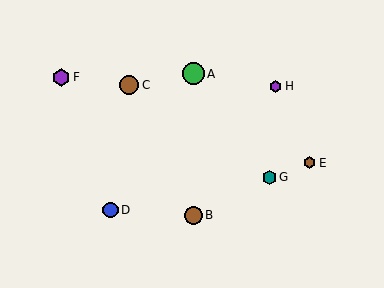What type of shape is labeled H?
Shape H is a purple hexagon.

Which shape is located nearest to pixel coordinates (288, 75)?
The purple hexagon (labeled H) at (276, 86) is nearest to that location.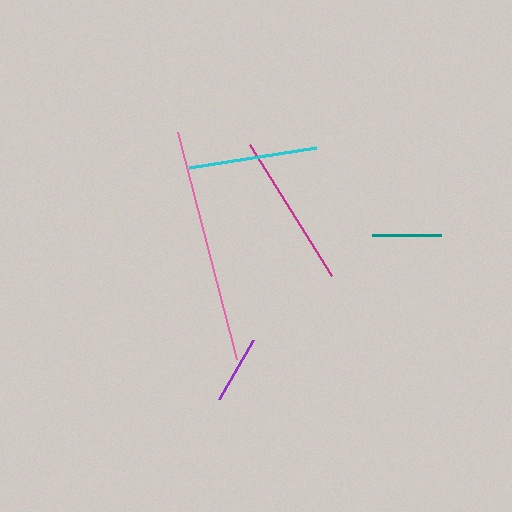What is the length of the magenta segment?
The magenta segment is approximately 154 pixels long.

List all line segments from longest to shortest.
From longest to shortest: pink, magenta, cyan, teal, purple.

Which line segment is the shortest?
The purple line is the shortest at approximately 68 pixels.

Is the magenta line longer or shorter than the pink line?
The pink line is longer than the magenta line.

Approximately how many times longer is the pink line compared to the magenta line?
The pink line is approximately 1.5 times the length of the magenta line.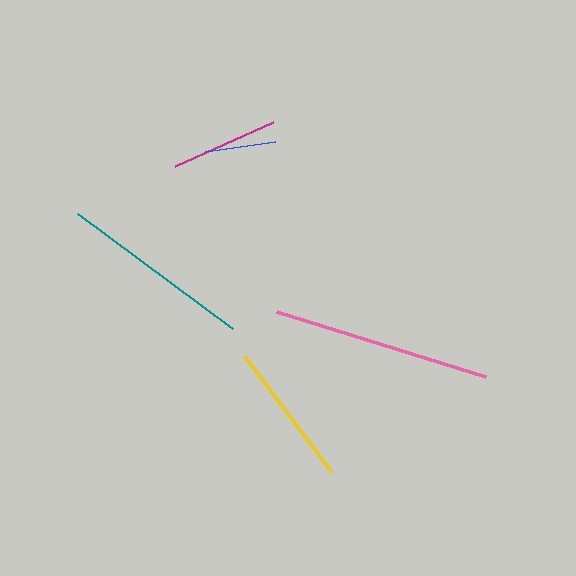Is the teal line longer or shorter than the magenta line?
The teal line is longer than the magenta line.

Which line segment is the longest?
The pink line is the longest at approximately 218 pixels.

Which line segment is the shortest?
The blue line is the shortest at approximately 71 pixels.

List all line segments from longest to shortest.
From longest to shortest: pink, teal, yellow, magenta, blue.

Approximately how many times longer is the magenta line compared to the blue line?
The magenta line is approximately 1.5 times the length of the blue line.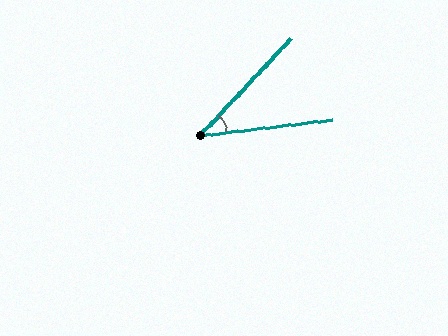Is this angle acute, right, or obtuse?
It is acute.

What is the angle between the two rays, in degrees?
Approximately 40 degrees.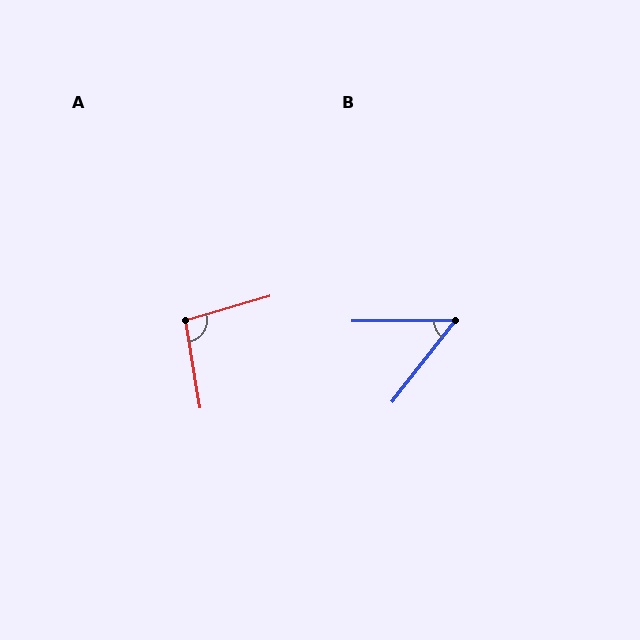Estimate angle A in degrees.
Approximately 97 degrees.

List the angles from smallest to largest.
B (52°), A (97°).